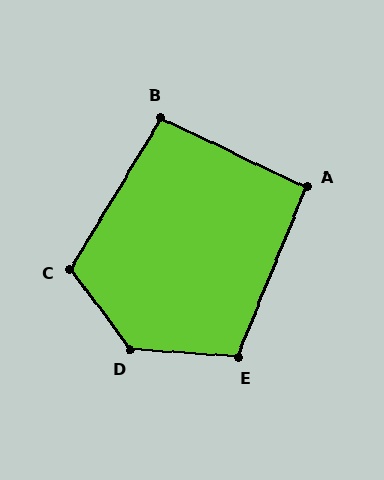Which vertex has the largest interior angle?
D, at approximately 131 degrees.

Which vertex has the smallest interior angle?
A, at approximately 94 degrees.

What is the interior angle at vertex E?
Approximately 108 degrees (obtuse).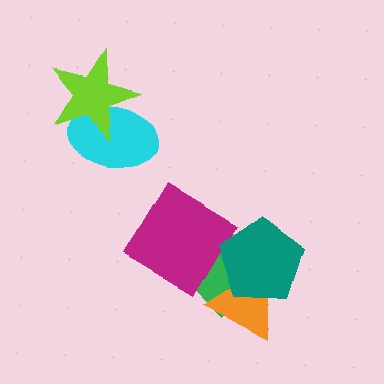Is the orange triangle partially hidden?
Yes, it is partially covered by another shape.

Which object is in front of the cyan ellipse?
The lime star is in front of the cyan ellipse.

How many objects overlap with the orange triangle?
2 objects overlap with the orange triangle.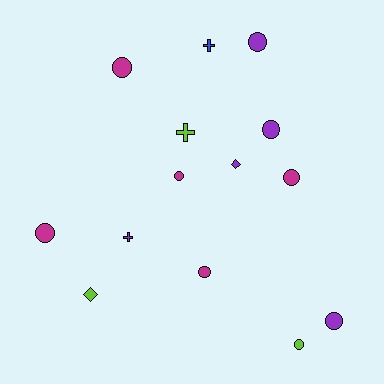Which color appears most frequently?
Magenta, with 5 objects.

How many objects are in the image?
There are 14 objects.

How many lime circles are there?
There is 1 lime circle.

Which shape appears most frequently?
Circle, with 9 objects.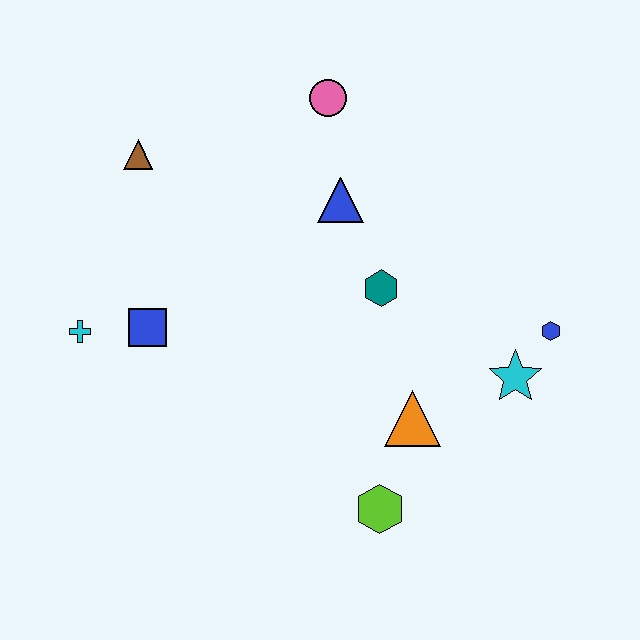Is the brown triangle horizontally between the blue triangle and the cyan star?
No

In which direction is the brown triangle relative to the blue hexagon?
The brown triangle is to the left of the blue hexagon.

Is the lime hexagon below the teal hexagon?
Yes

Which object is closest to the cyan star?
The blue hexagon is closest to the cyan star.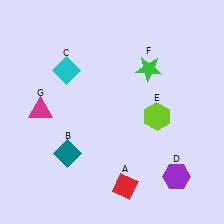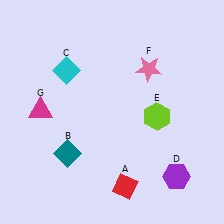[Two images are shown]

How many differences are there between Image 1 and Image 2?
There is 1 difference between the two images.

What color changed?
The star (F) changed from green in Image 1 to pink in Image 2.